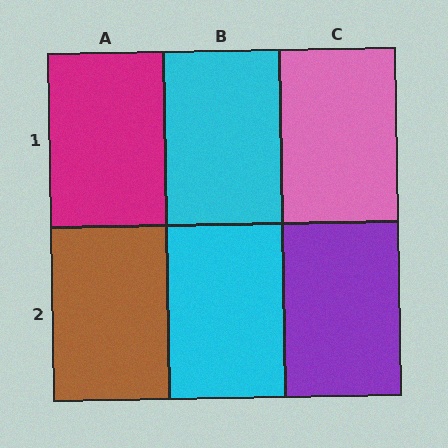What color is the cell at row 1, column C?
Pink.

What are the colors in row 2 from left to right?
Brown, cyan, purple.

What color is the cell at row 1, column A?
Magenta.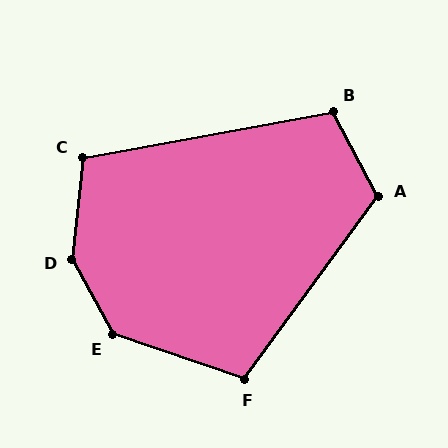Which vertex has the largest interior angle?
D, at approximately 145 degrees.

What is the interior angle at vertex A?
Approximately 116 degrees (obtuse).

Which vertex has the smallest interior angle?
C, at approximately 106 degrees.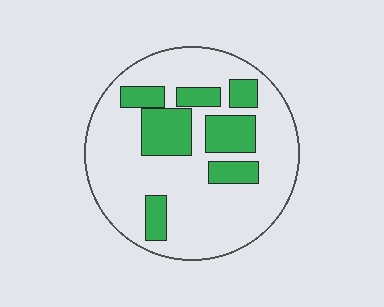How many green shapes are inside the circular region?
7.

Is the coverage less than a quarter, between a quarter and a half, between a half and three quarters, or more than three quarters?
Between a quarter and a half.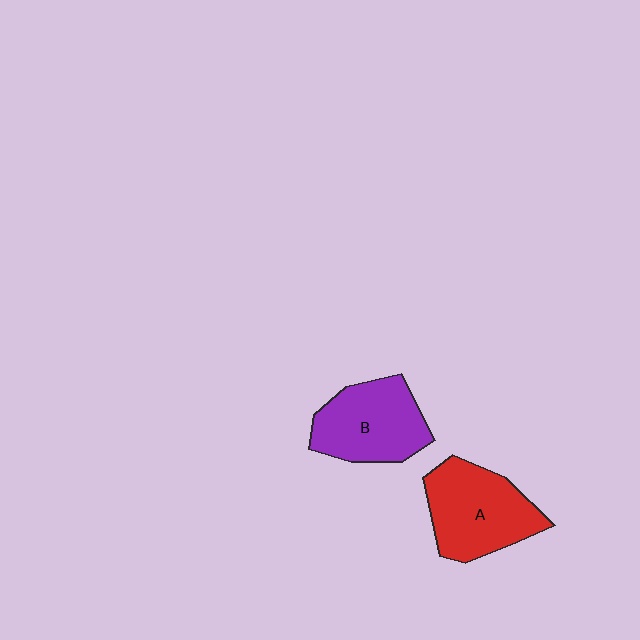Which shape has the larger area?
Shape A (red).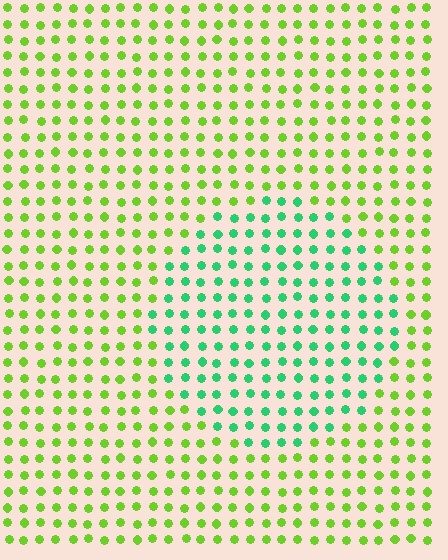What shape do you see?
I see a circle.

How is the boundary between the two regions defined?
The boundary is defined purely by a slight shift in hue (about 50 degrees). Spacing, size, and orientation are identical on both sides.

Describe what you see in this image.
The image is filled with small lime elements in a uniform arrangement. A circle-shaped region is visible where the elements are tinted to a slightly different hue, forming a subtle color boundary.